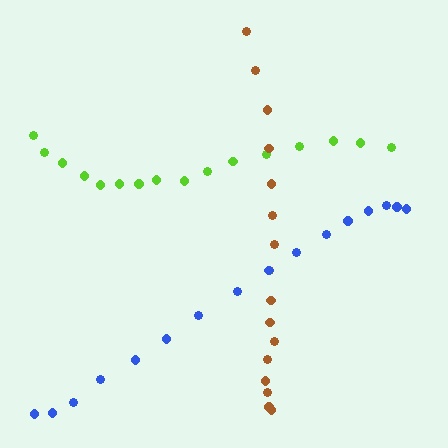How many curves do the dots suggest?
There are 3 distinct paths.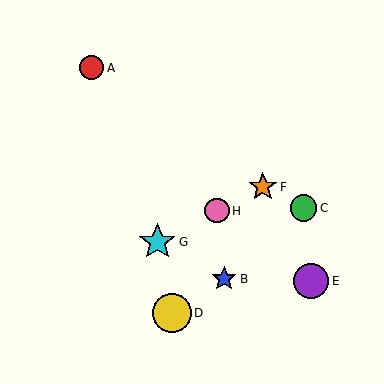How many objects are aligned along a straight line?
3 objects (F, G, H) are aligned along a straight line.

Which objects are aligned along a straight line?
Objects F, G, H are aligned along a straight line.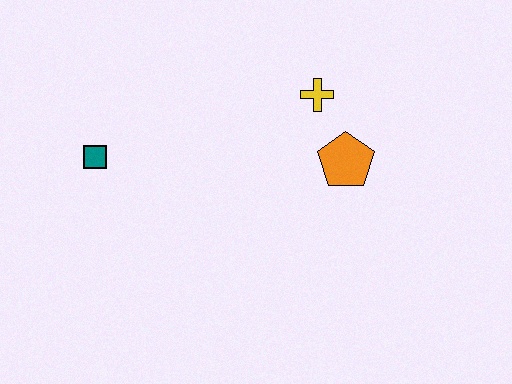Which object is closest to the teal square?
The yellow cross is closest to the teal square.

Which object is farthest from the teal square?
The orange pentagon is farthest from the teal square.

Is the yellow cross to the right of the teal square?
Yes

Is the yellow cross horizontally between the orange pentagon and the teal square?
Yes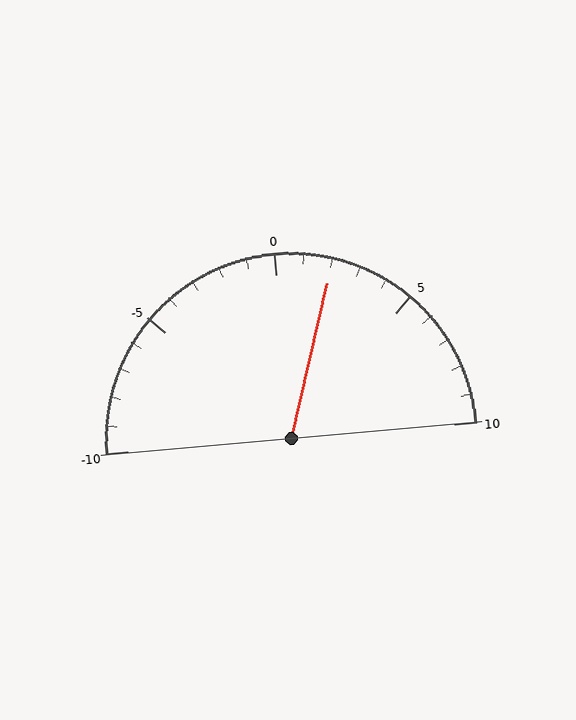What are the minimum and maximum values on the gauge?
The gauge ranges from -10 to 10.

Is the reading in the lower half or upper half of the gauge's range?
The reading is in the upper half of the range (-10 to 10).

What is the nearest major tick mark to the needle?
The nearest major tick mark is 0.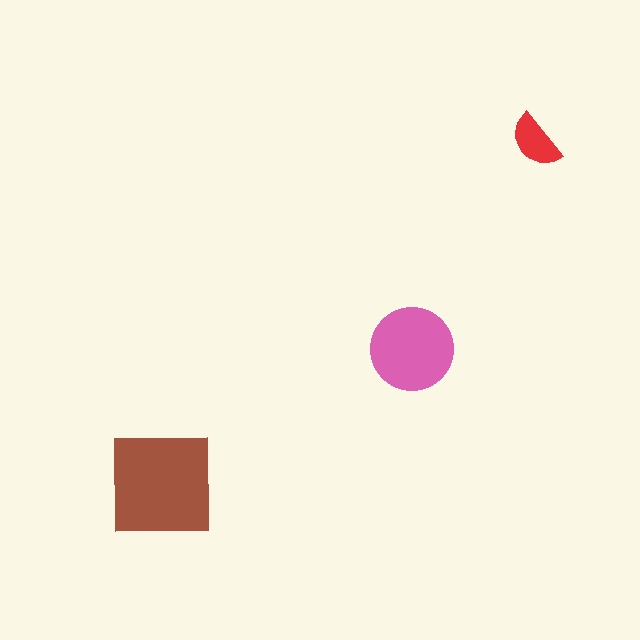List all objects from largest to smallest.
The brown square, the pink circle, the red semicircle.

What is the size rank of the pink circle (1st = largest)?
2nd.